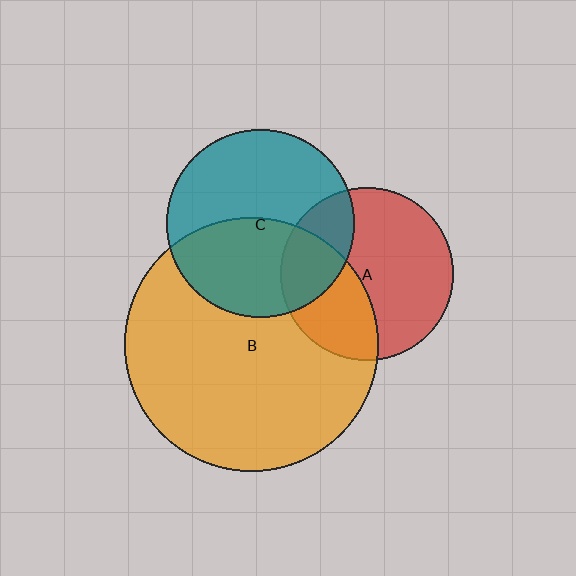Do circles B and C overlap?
Yes.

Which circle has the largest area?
Circle B (orange).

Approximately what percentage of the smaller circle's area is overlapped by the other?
Approximately 45%.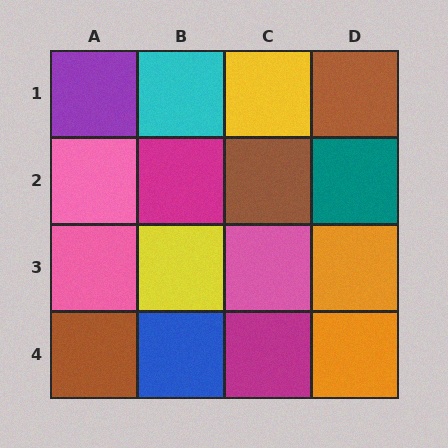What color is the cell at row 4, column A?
Brown.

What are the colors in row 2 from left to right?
Pink, magenta, brown, teal.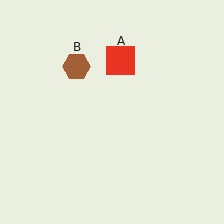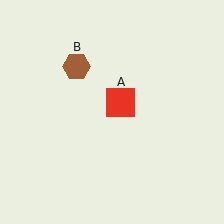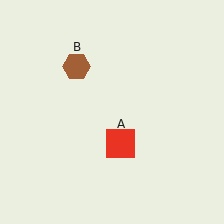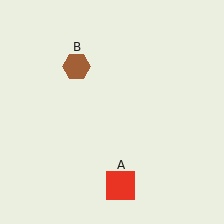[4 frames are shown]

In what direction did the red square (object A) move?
The red square (object A) moved down.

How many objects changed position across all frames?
1 object changed position: red square (object A).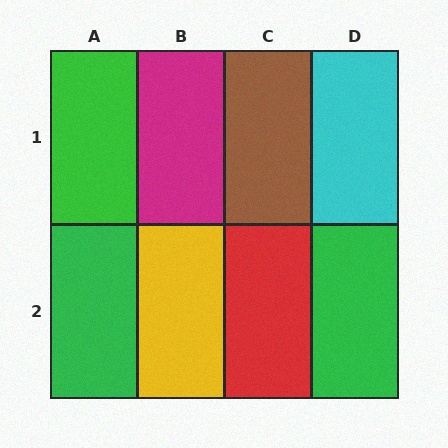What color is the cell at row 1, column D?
Cyan.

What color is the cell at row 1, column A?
Green.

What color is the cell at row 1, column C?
Brown.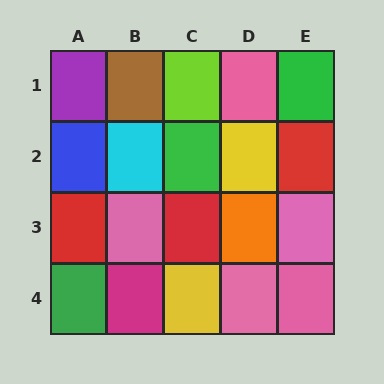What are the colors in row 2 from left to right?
Blue, cyan, green, yellow, red.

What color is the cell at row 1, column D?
Pink.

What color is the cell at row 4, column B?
Magenta.